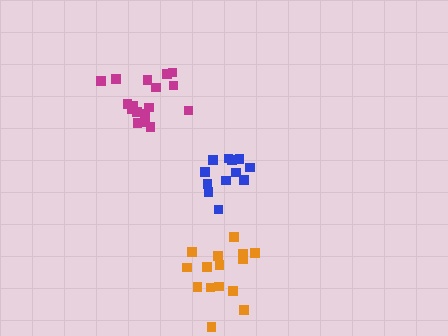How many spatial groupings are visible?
There are 3 spatial groupings.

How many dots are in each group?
Group 1: 12 dots, Group 2: 15 dots, Group 3: 17 dots (44 total).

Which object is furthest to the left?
The magenta cluster is leftmost.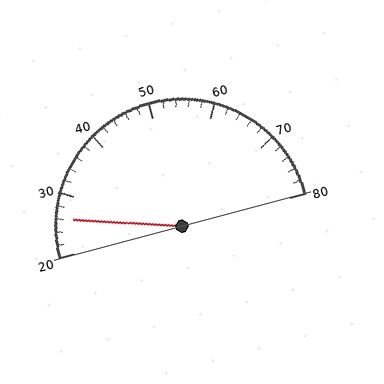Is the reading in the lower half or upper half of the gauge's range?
The reading is in the lower half of the range (20 to 80).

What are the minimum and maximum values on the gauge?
The gauge ranges from 20 to 80.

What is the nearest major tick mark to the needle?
The nearest major tick mark is 30.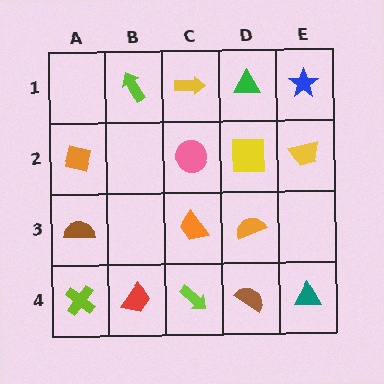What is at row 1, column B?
A lime arrow.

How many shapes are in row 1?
4 shapes.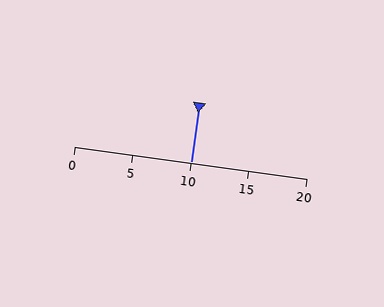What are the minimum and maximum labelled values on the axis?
The axis runs from 0 to 20.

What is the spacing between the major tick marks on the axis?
The major ticks are spaced 5 apart.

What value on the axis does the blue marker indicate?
The marker indicates approximately 10.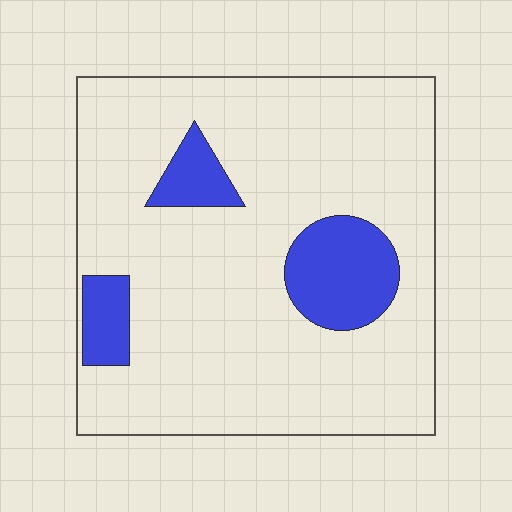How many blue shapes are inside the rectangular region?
3.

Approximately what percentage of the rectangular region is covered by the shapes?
Approximately 15%.